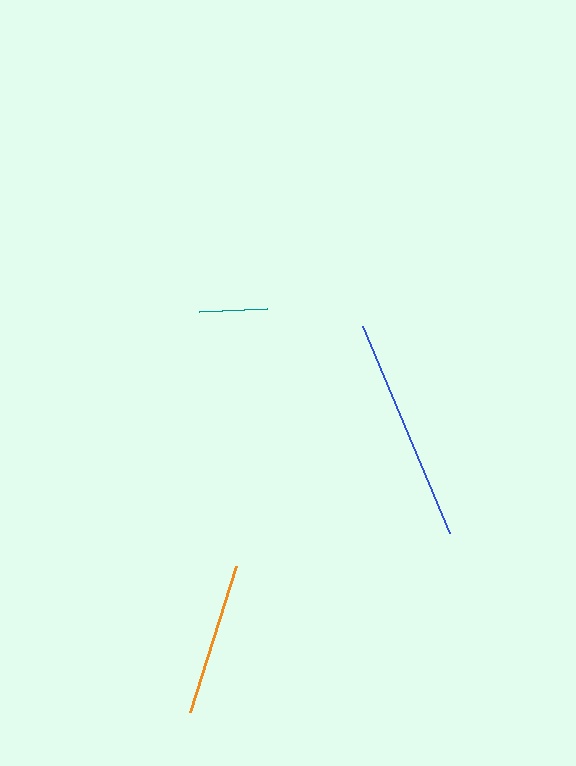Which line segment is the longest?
The blue line is the longest at approximately 225 pixels.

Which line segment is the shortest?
The teal line is the shortest at approximately 68 pixels.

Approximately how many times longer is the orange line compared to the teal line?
The orange line is approximately 2.3 times the length of the teal line.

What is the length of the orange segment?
The orange segment is approximately 153 pixels long.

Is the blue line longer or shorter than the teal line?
The blue line is longer than the teal line.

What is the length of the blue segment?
The blue segment is approximately 225 pixels long.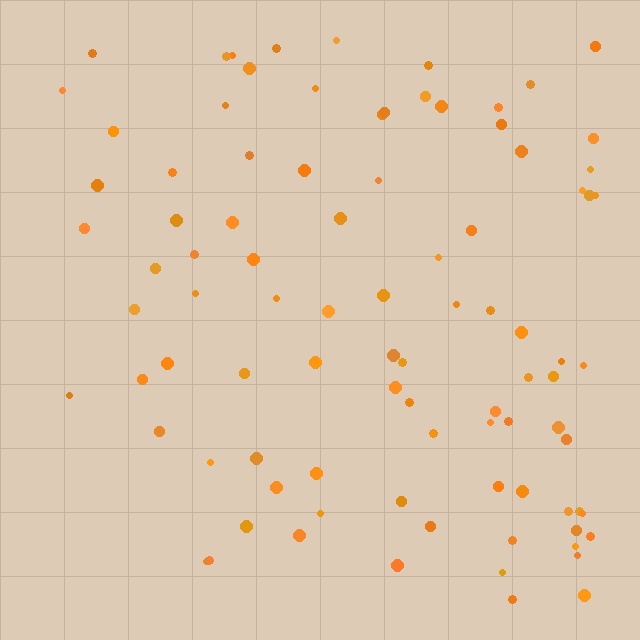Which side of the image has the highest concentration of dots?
The right.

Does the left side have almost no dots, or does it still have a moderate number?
Still a moderate number, just noticeably fewer than the right.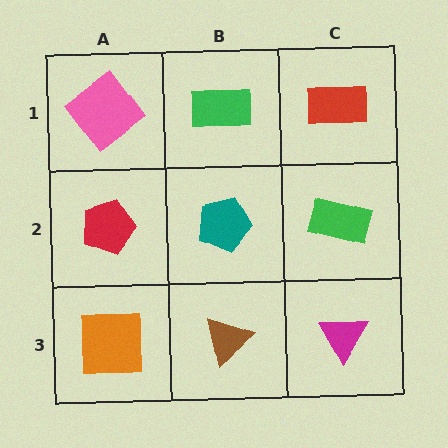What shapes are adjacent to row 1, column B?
A teal pentagon (row 2, column B), a pink diamond (row 1, column A), a red rectangle (row 1, column C).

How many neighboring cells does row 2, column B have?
4.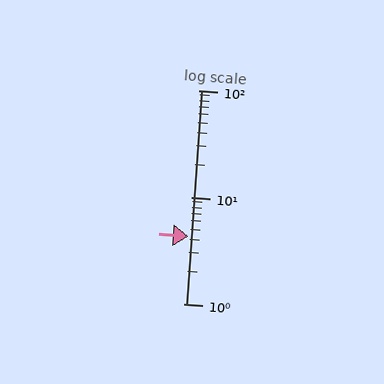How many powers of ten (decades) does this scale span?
The scale spans 2 decades, from 1 to 100.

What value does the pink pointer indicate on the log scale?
The pointer indicates approximately 4.3.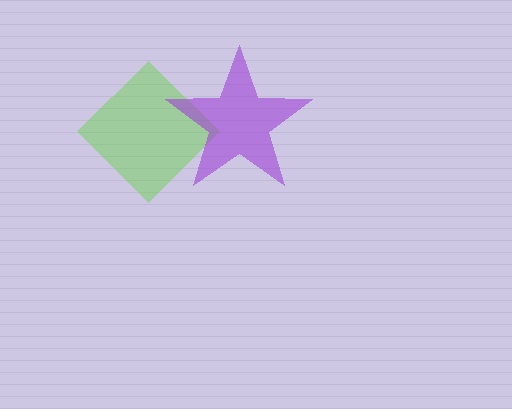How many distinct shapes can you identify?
There are 2 distinct shapes: a lime diamond, a purple star.